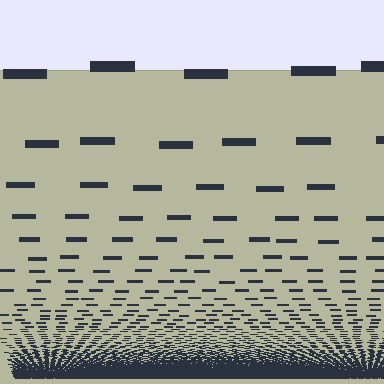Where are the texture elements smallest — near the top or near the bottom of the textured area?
Near the bottom.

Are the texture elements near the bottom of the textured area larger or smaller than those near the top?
Smaller. The gradient is inverted — elements near the bottom are smaller and denser.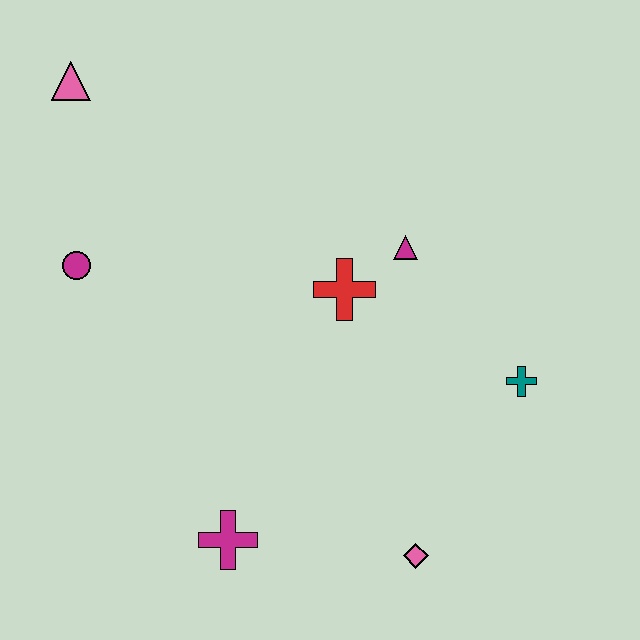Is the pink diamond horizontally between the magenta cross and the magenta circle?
No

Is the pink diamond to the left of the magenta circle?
No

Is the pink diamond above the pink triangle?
No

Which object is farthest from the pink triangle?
The pink diamond is farthest from the pink triangle.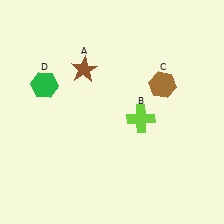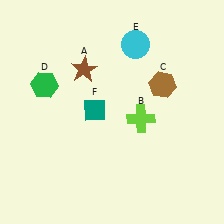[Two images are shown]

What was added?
A cyan circle (E), a teal diamond (F) were added in Image 2.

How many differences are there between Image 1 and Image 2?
There are 2 differences between the two images.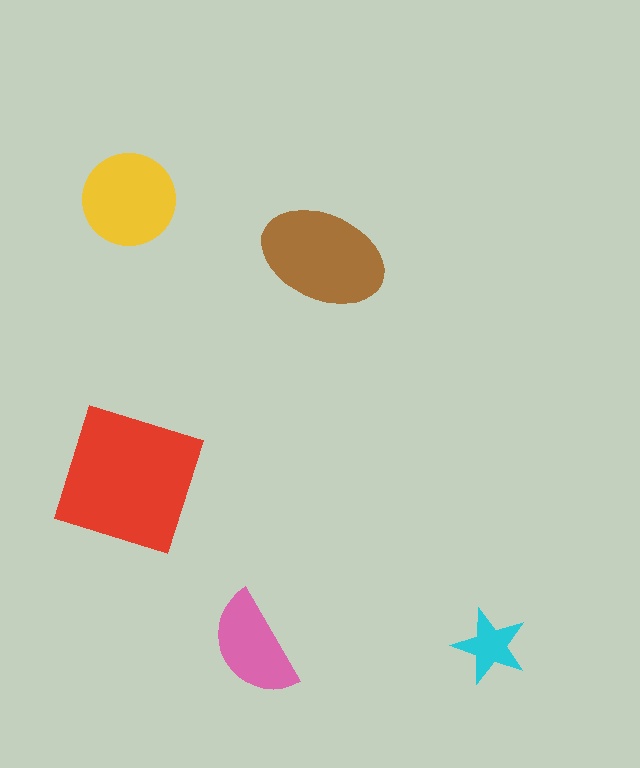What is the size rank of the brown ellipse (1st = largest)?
2nd.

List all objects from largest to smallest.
The red square, the brown ellipse, the yellow circle, the pink semicircle, the cyan star.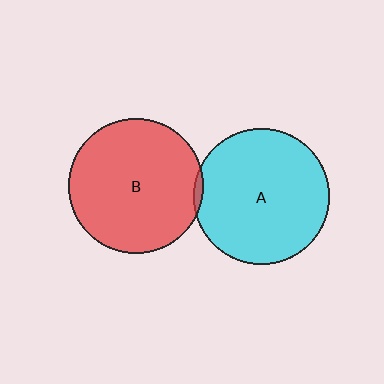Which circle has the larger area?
Circle A (cyan).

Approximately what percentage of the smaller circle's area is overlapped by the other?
Approximately 5%.